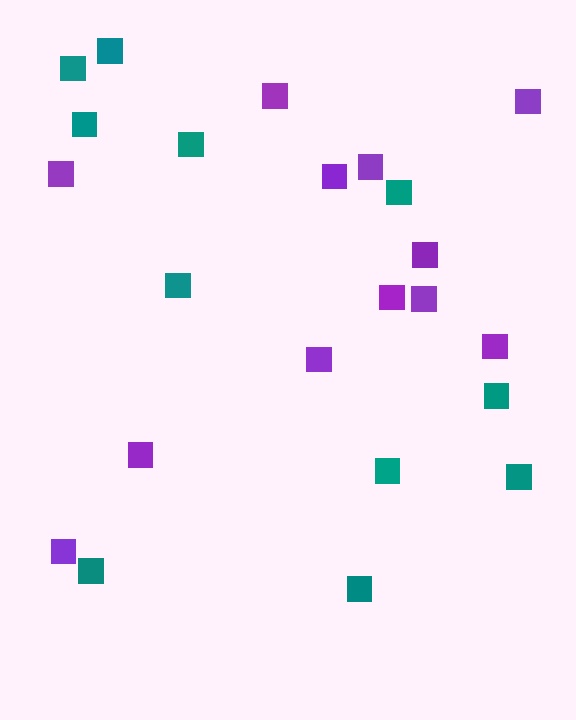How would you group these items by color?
There are 2 groups: one group of teal squares (11) and one group of purple squares (12).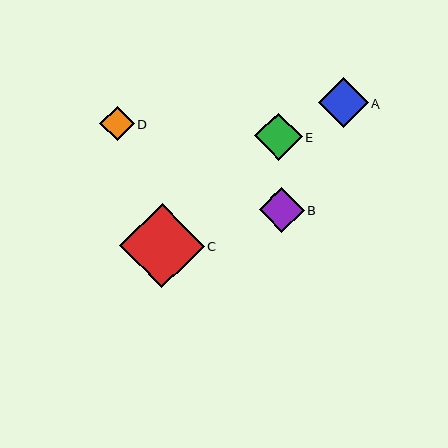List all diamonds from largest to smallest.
From largest to smallest: C, A, E, B, D.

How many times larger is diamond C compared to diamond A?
Diamond C is approximately 1.7 times the size of diamond A.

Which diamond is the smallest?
Diamond D is the smallest with a size of approximately 35 pixels.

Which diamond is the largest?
Diamond C is the largest with a size of approximately 84 pixels.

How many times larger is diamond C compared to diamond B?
Diamond C is approximately 1.9 times the size of diamond B.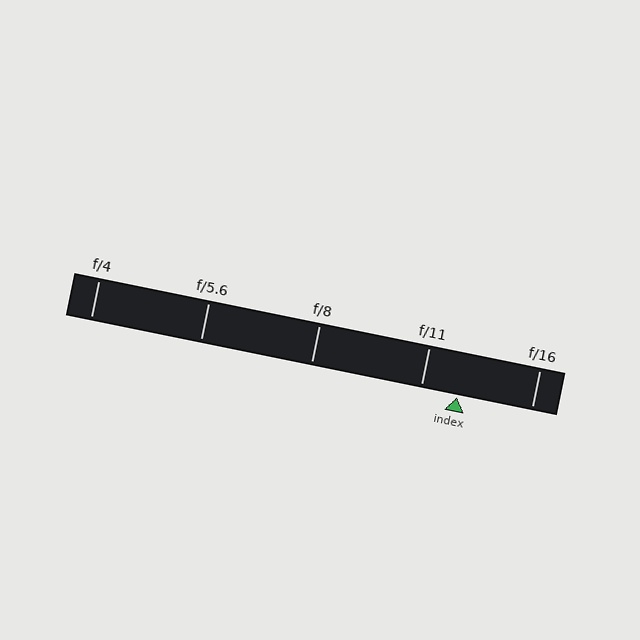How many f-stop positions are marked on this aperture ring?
There are 5 f-stop positions marked.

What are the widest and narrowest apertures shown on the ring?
The widest aperture shown is f/4 and the narrowest is f/16.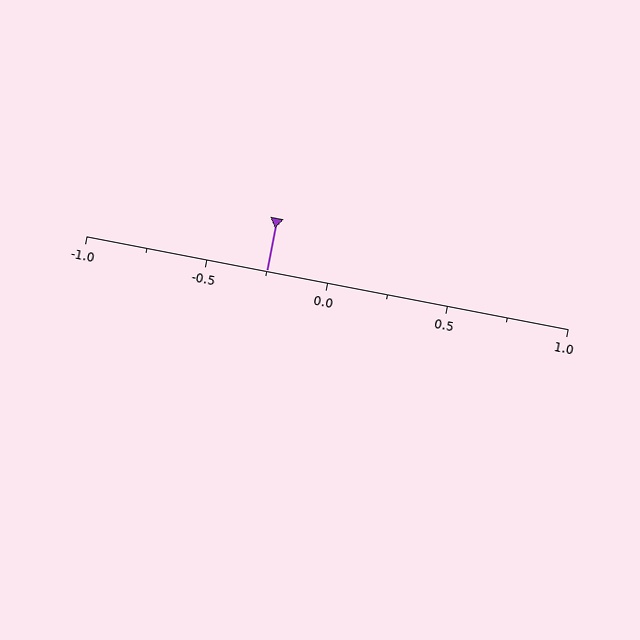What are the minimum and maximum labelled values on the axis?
The axis runs from -1.0 to 1.0.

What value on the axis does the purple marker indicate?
The marker indicates approximately -0.25.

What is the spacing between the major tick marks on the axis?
The major ticks are spaced 0.5 apart.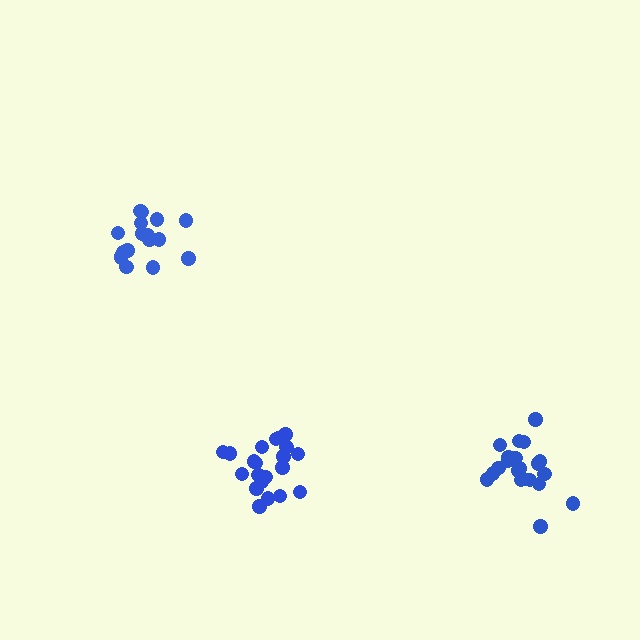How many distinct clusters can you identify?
There are 3 distinct clusters.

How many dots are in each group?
Group 1: 17 dots, Group 2: 21 dots, Group 3: 21 dots (59 total).